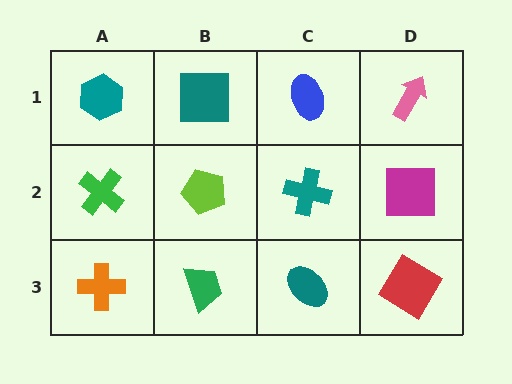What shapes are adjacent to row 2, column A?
A teal hexagon (row 1, column A), an orange cross (row 3, column A), a lime pentagon (row 2, column B).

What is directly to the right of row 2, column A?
A lime pentagon.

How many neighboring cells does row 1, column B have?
3.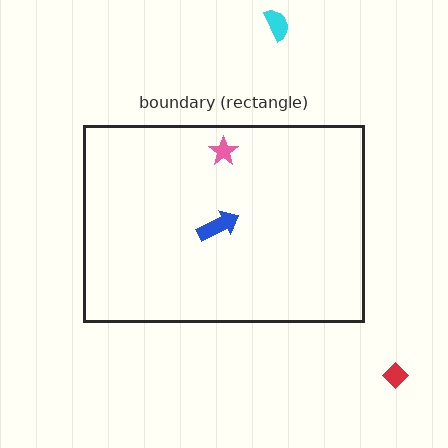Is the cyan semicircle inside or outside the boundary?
Outside.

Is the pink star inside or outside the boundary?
Inside.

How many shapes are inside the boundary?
2 inside, 2 outside.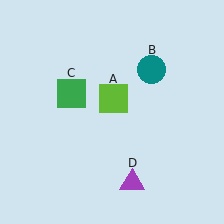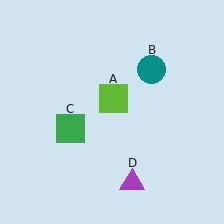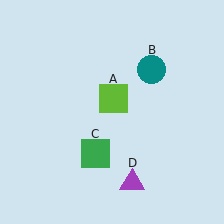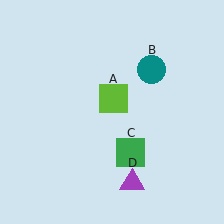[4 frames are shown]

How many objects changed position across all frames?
1 object changed position: green square (object C).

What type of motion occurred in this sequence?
The green square (object C) rotated counterclockwise around the center of the scene.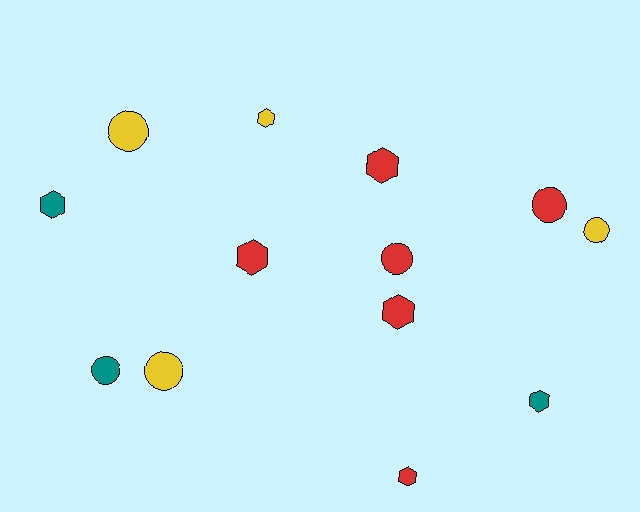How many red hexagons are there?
There are 4 red hexagons.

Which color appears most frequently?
Red, with 6 objects.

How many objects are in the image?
There are 13 objects.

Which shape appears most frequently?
Hexagon, with 7 objects.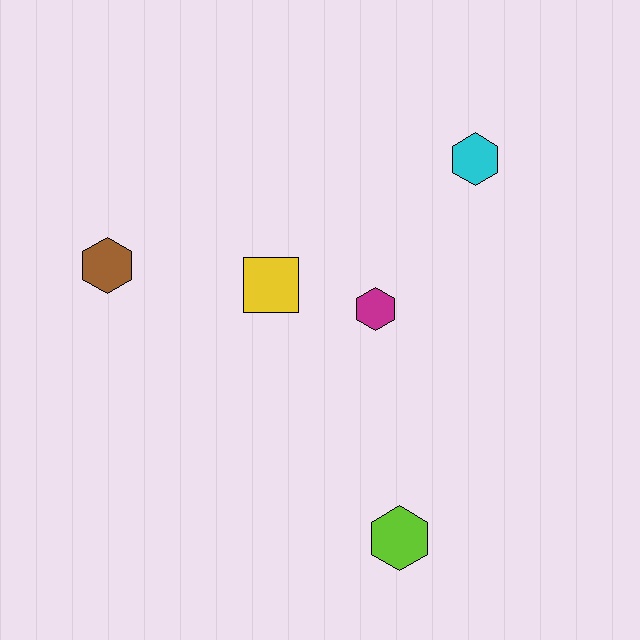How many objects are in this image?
There are 5 objects.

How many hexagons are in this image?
There are 4 hexagons.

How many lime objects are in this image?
There is 1 lime object.